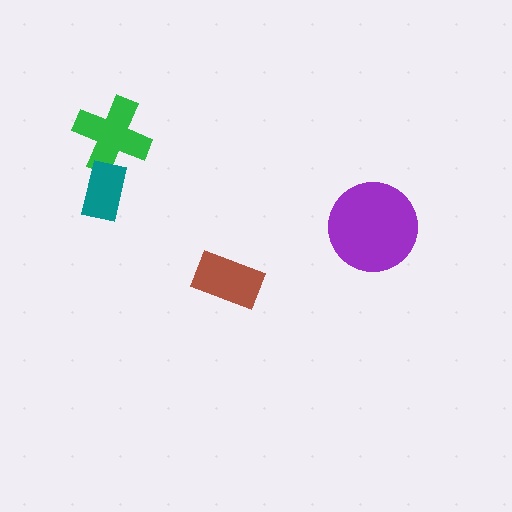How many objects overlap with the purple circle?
0 objects overlap with the purple circle.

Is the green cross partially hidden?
Yes, it is partially covered by another shape.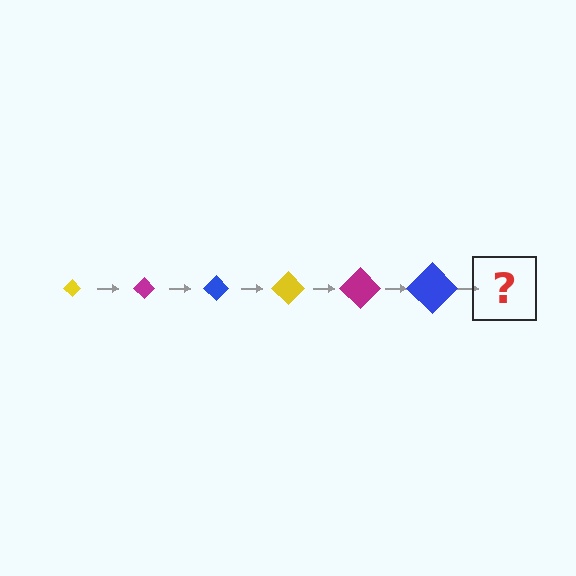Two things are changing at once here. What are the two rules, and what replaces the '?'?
The two rules are that the diamond grows larger each step and the color cycles through yellow, magenta, and blue. The '?' should be a yellow diamond, larger than the previous one.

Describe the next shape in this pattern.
It should be a yellow diamond, larger than the previous one.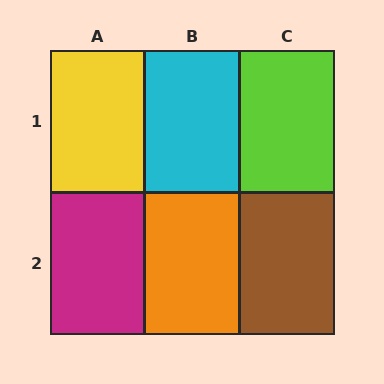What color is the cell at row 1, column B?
Cyan.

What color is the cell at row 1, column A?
Yellow.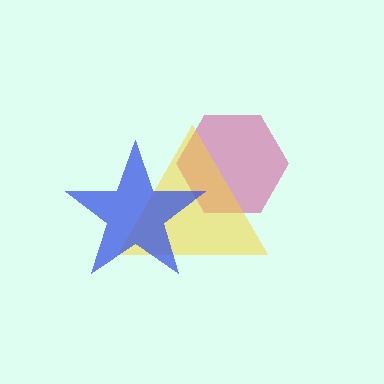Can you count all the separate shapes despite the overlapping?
Yes, there are 3 separate shapes.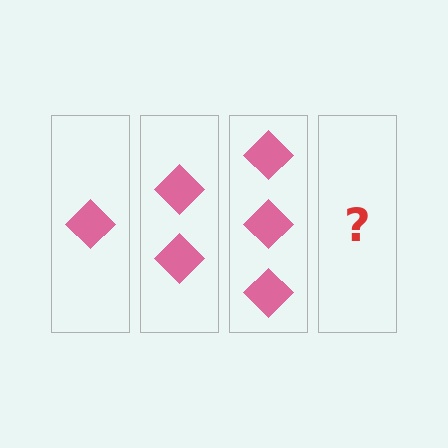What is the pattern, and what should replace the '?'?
The pattern is that each step adds one more diamond. The '?' should be 4 diamonds.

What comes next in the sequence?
The next element should be 4 diamonds.